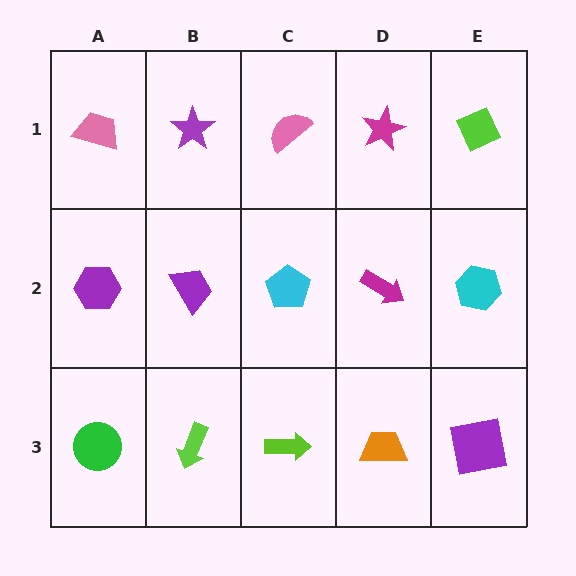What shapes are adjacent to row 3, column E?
A cyan hexagon (row 2, column E), an orange trapezoid (row 3, column D).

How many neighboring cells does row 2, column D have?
4.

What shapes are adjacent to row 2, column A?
A pink trapezoid (row 1, column A), a green circle (row 3, column A), a purple trapezoid (row 2, column B).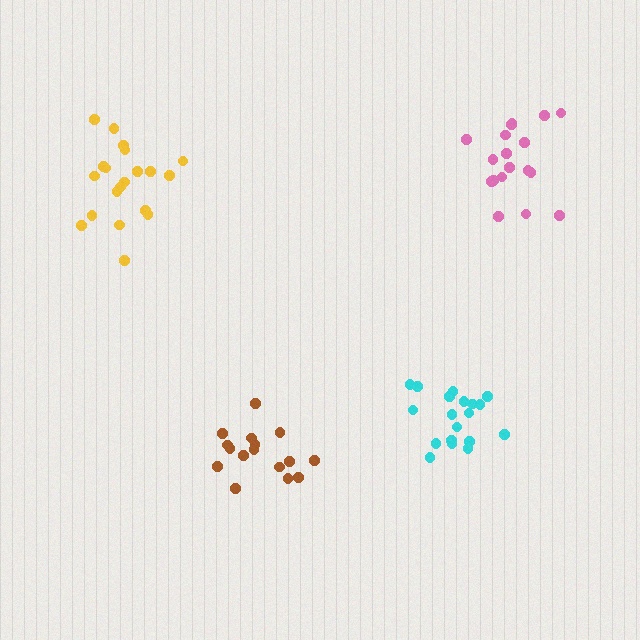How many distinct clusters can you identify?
There are 4 distinct clusters.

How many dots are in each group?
Group 1: 20 dots, Group 2: 16 dots, Group 3: 18 dots, Group 4: 19 dots (73 total).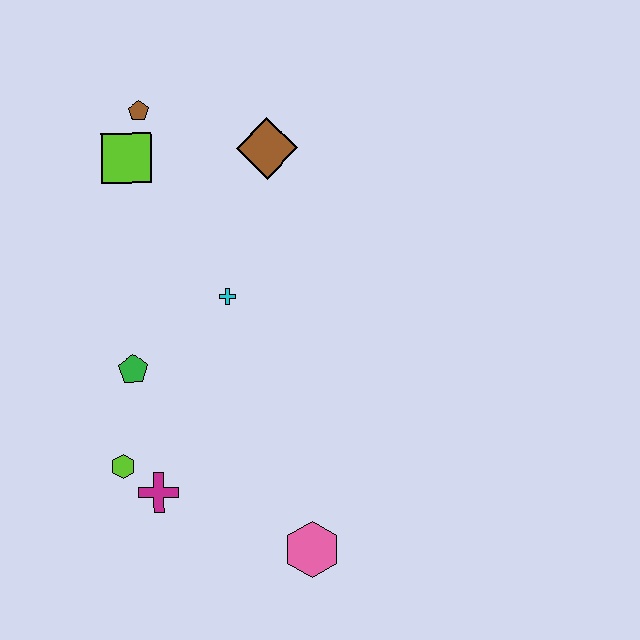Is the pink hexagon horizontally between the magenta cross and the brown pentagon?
No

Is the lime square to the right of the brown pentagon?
No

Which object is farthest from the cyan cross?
The pink hexagon is farthest from the cyan cross.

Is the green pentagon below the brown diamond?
Yes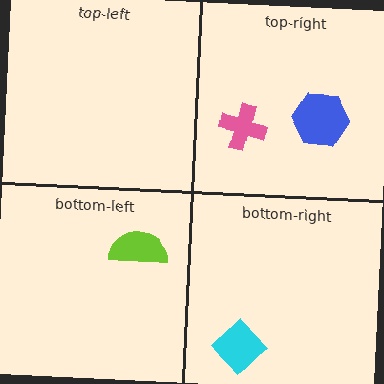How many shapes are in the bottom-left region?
1.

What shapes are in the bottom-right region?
The cyan diamond.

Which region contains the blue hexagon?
The top-right region.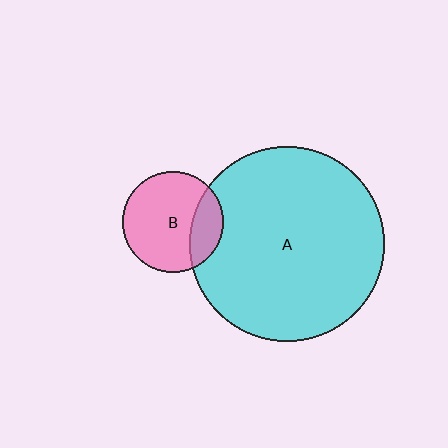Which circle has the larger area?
Circle A (cyan).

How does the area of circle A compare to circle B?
Approximately 3.7 times.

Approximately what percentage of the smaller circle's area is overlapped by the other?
Approximately 25%.